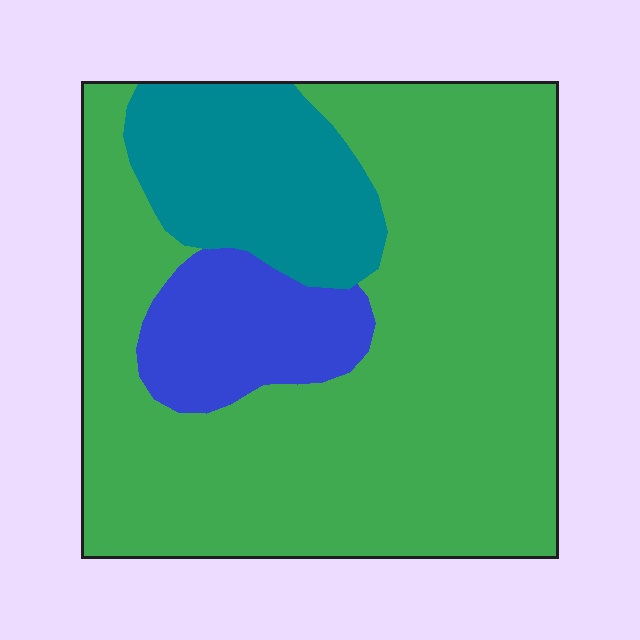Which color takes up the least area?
Blue, at roughly 10%.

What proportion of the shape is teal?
Teal takes up about one sixth (1/6) of the shape.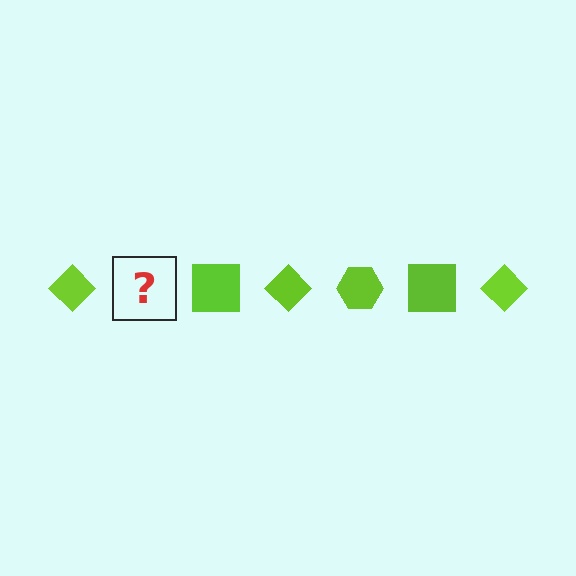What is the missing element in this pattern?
The missing element is a lime hexagon.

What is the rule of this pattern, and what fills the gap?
The rule is that the pattern cycles through diamond, hexagon, square shapes in lime. The gap should be filled with a lime hexagon.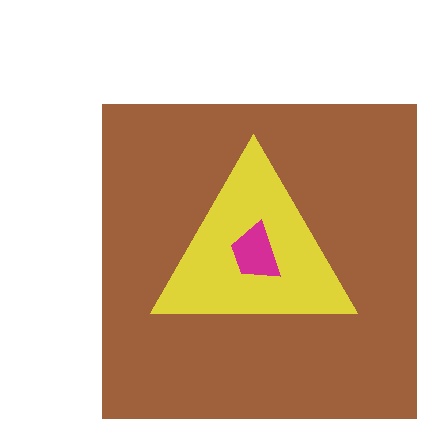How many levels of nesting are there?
3.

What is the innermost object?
The magenta trapezoid.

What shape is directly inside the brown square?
The yellow triangle.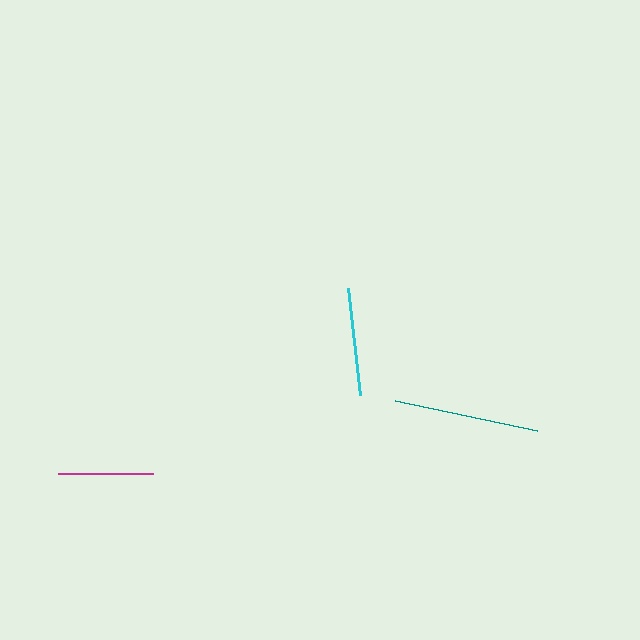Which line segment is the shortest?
The magenta line is the shortest at approximately 95 pixels.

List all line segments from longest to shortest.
From longest to shortest: teal, cyan, magenta.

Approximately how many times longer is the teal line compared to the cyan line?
The teal line is approximately 1.4 times the length of the cyan line.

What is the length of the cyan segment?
The cyan segment is approximately 107 pixels long.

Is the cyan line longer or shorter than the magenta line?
The cyan line is longer than the magenta line.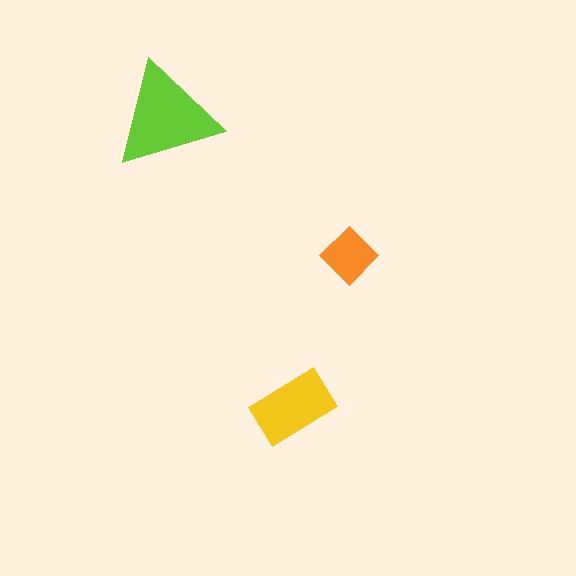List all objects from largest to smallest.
The lime triangle, the yellow rectangle, the orange diamond.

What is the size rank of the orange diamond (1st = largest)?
3rd.